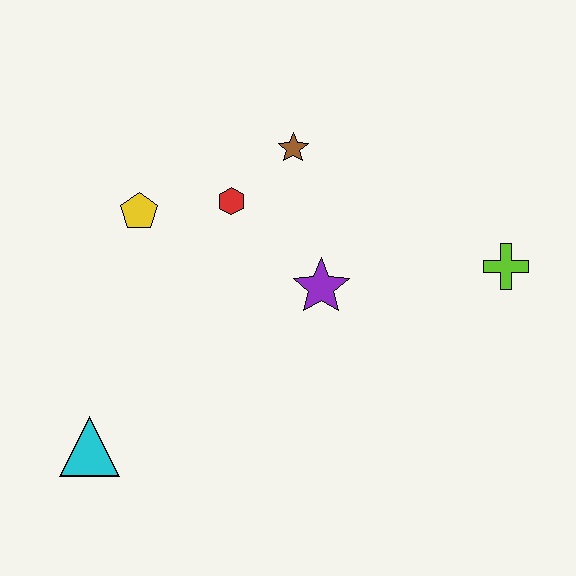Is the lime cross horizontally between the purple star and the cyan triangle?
No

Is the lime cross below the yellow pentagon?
Yes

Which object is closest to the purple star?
The red hexagon is closest to the purple star.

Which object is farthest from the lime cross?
The cyan triangle is farthest from the lime cross.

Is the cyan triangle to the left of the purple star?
Yes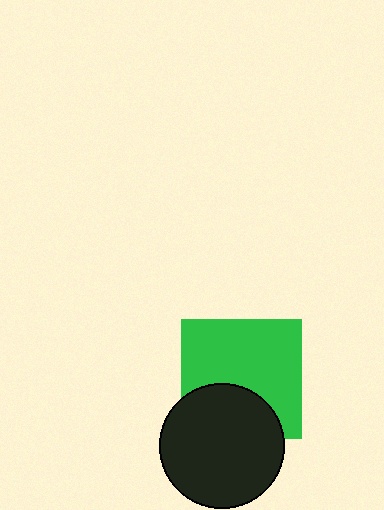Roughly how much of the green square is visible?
Most of it is visible (roughly 67%).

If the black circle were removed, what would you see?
You would see the complete green square.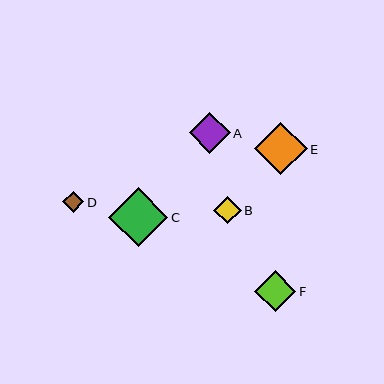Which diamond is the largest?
Diamond C is the largest with a size of approximately 59 pixels.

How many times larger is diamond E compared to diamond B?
Diamond E is approximately 1.9 times the size of diamond B.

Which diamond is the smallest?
Diamond D is the smallest with a size of approximately 21 pixels.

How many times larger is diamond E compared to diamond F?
Diamond E is approximately 1.3 times the size of diamond F.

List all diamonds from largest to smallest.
From largest to smallest: C, E, F, A, B, D.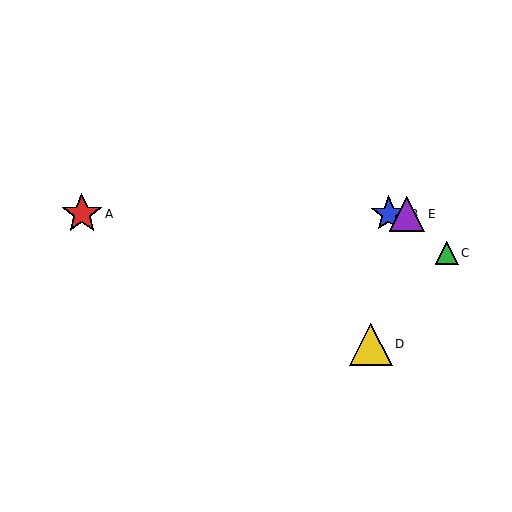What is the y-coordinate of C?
Object C is at y≈253.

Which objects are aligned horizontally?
Objects A, B, E are aligned horizontally.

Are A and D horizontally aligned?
No, A is at y≈214 and D is at y≈344.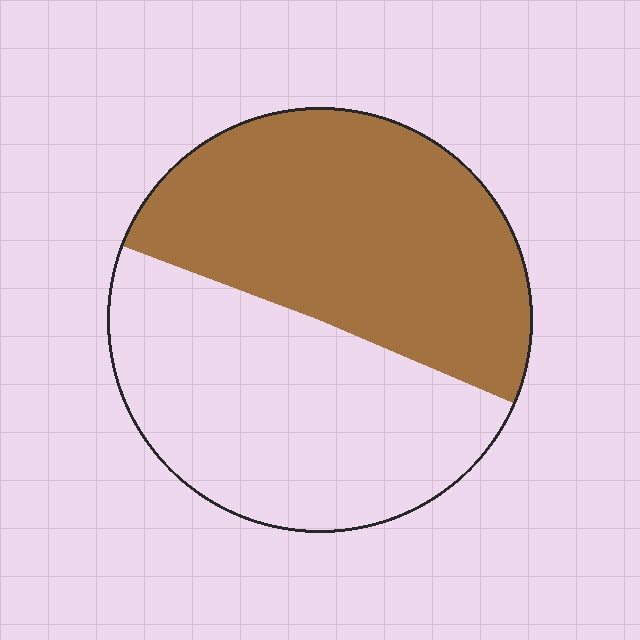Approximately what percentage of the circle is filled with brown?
Approximately 50%.